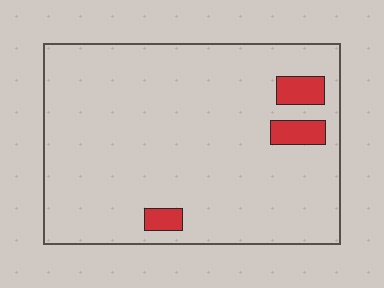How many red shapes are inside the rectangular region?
3.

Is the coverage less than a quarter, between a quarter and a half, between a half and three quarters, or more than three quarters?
Less than a quarter.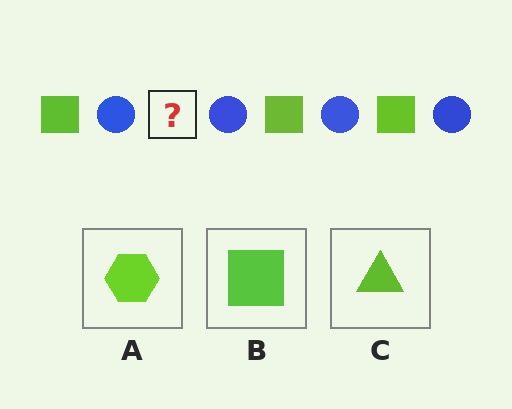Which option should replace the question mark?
Option B.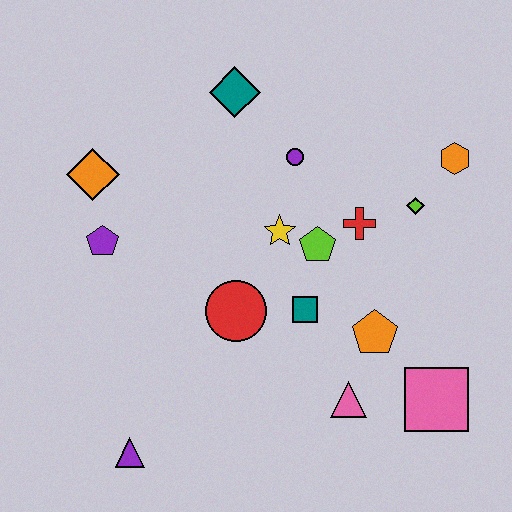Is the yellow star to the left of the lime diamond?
Yes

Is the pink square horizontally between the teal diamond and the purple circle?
No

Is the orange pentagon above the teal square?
No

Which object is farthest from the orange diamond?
The pink square is farthest from the orange diamond.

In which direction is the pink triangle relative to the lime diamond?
The pink triangle is below the lime diamond.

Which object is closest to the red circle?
The teal square is closest to the red circle.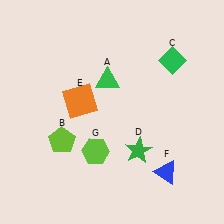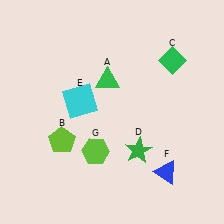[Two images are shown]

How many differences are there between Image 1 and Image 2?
There is 1 difference between the two images.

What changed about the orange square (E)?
In Image 1, E is orange. In Image 2, it changed to cyan.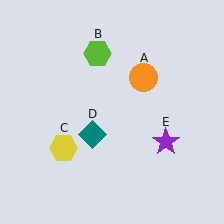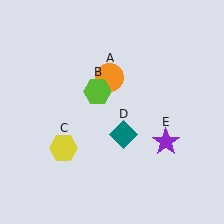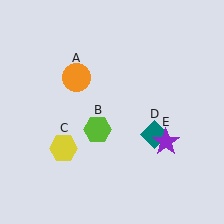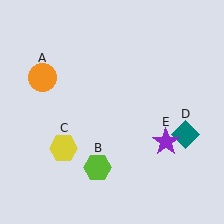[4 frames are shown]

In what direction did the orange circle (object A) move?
The orange circle (object A) moved left.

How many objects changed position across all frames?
3 objects changed position: orange circle (object A), lime hexagon (object B), teal diamond (object D).